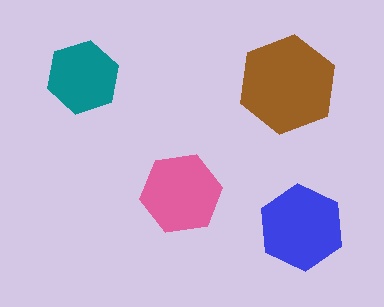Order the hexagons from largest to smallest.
the brown one, the blue one, the pink one, the teal one.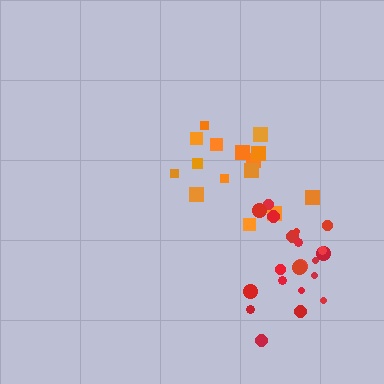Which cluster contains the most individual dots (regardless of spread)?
Red (21).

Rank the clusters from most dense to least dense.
red, orange.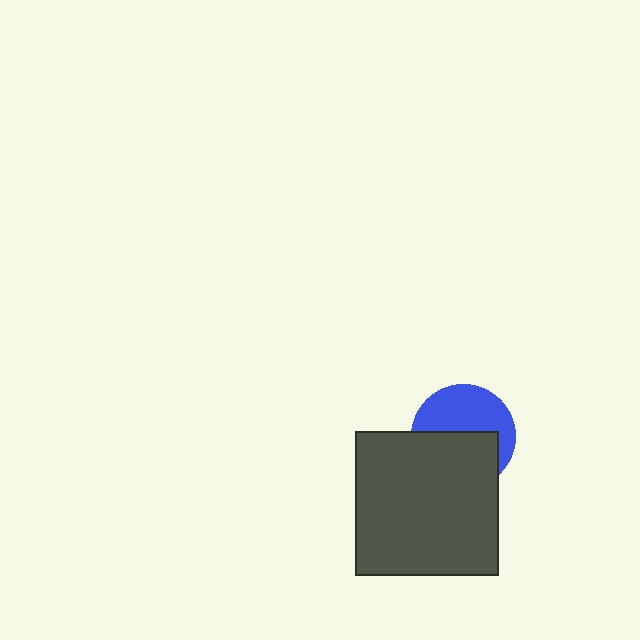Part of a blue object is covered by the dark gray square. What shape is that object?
It is a circle.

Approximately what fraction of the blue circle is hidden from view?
Roughly 50% of the blue circle is hidden behind the dark gray square.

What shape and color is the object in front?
The object in front is a dark gray square.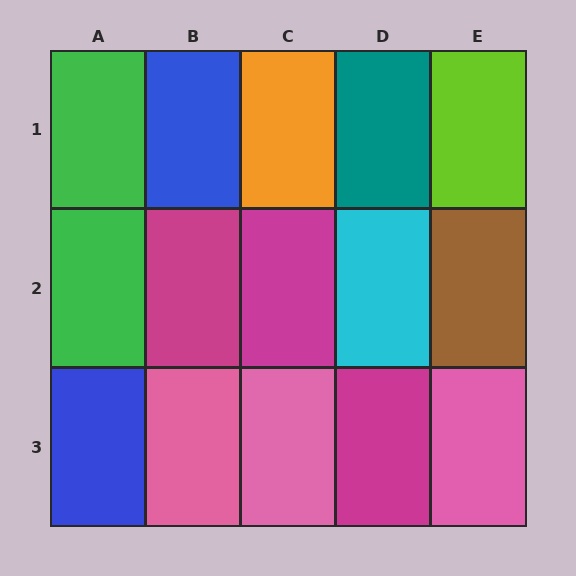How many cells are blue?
2 cells are blue.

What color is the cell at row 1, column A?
Green.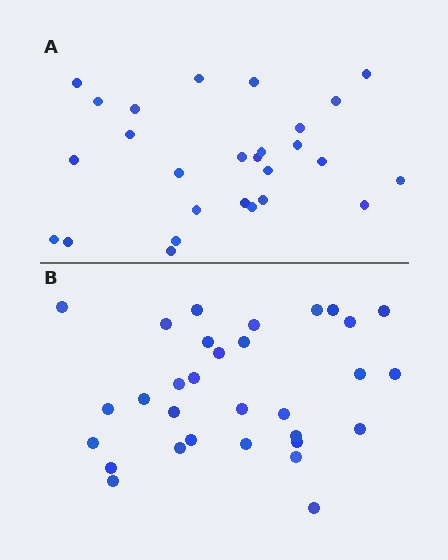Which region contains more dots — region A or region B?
Region B (the bottom region) has more dots.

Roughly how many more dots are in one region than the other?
Region B has about 4 more dots than region A.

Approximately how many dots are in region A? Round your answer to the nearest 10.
About 30 dots. (The exact count is 27, which rounds to 30.)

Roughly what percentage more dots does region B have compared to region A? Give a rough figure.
About 15% more.